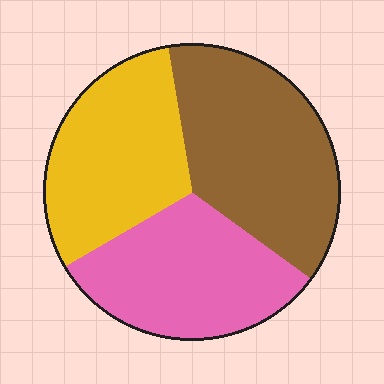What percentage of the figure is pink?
Pink covers around 30% of the figure.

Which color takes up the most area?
Brown, at roughly 40%.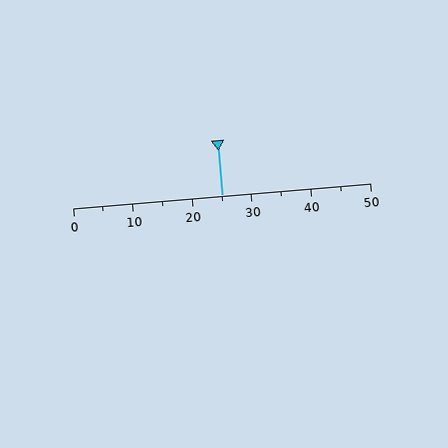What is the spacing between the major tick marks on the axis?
The major ticks are spaced 10 apart.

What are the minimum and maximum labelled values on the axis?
The axis runs from 0 to 50.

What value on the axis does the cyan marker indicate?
The marker indicates approximately 25.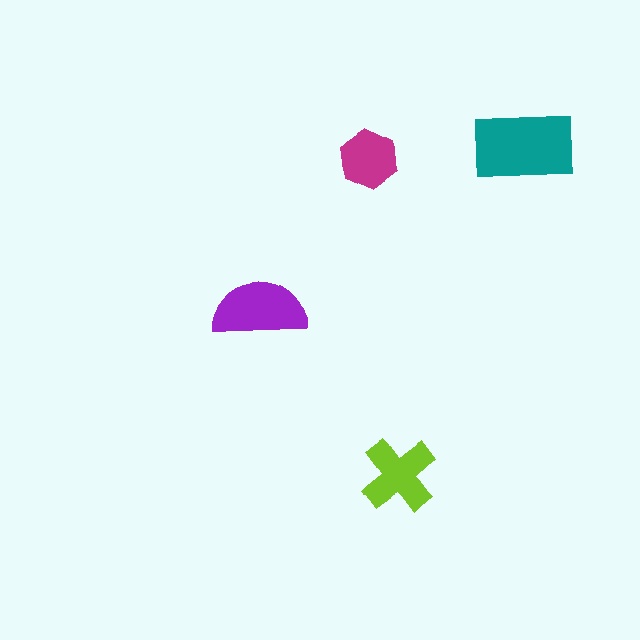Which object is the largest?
The teal rectangle.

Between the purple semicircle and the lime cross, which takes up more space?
The purple semicircle.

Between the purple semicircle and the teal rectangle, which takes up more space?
The teal rectangle.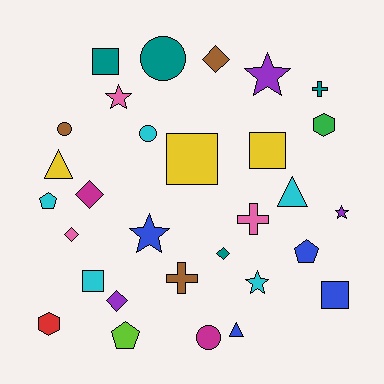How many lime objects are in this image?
There is 1 lime object.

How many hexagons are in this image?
There are 2 hexagons.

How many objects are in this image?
There are 30 objects.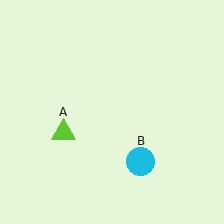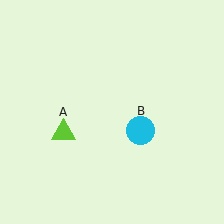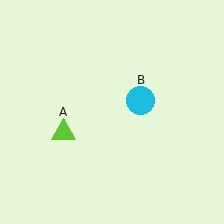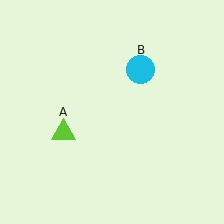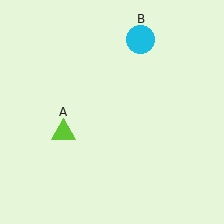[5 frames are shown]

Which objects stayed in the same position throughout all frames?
Lime triangle (object A) remained stationary.